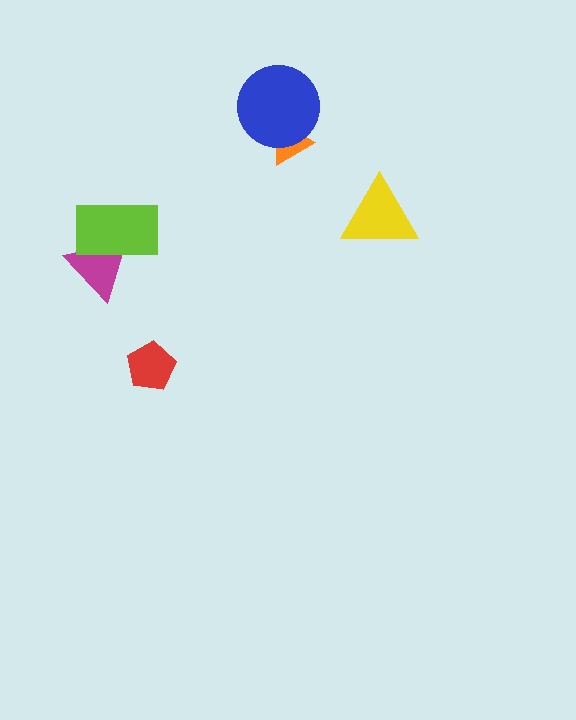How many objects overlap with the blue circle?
1 object overlaps with the blue circle.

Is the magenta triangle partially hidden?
Yes, it is partially covered by another shape.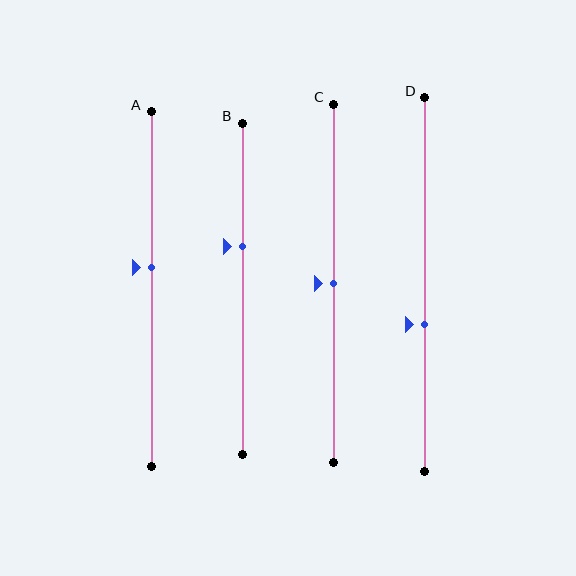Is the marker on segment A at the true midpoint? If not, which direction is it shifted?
No, the marker on segment A is shifted upward by about 6% of the segment length.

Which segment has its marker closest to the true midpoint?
Segment C has its marker closest to the true midpoint.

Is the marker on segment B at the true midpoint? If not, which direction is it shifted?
No, the marker on segment B is shifted upward by about 13% of the segment length.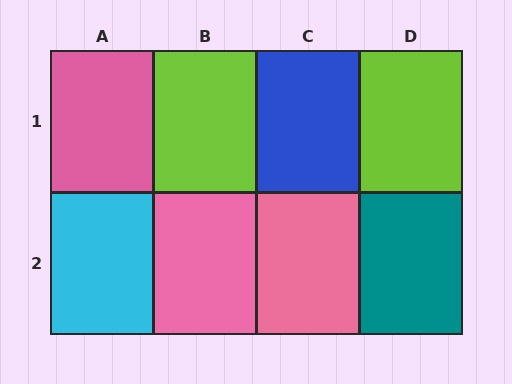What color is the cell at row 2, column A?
Cyan.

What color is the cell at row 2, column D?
Teal.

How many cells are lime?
2 cells are lime.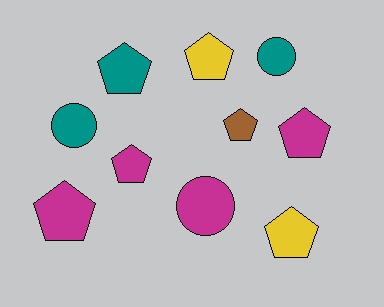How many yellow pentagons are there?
There are 2 yellow pentagons.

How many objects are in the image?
There are 10 objects.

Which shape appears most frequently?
Pentagon, with 7 objects.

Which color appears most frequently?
Magenta, with 4 objects.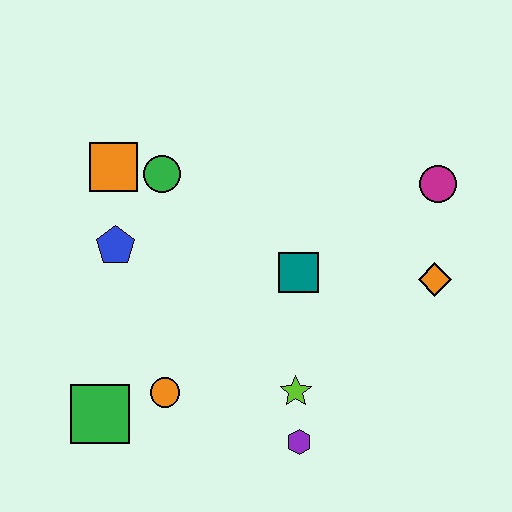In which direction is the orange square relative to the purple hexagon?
The orange square is above the purple hexagon.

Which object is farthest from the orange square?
The orange diamond is farthest from the orange square.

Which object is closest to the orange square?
The green circle is closest to the orange square.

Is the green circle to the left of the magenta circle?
Yes